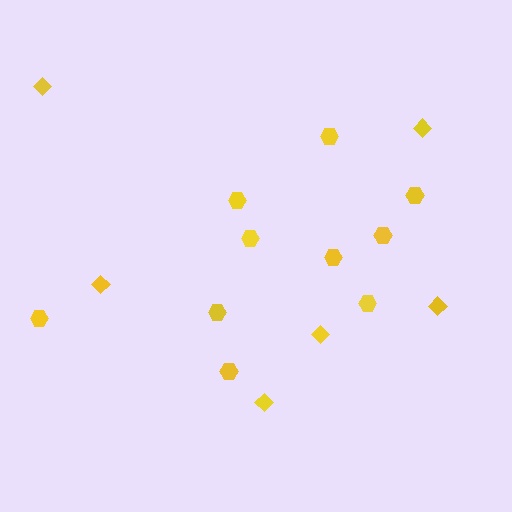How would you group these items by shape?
There are 2 groups: one group of hexagons (10) and one group of diamonds (6).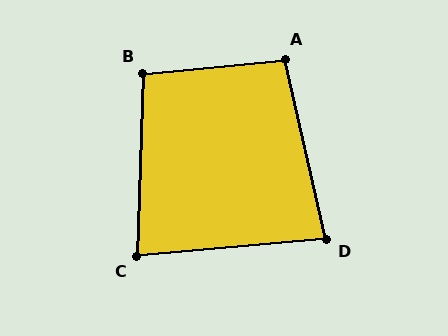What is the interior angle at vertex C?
Approximately 83 degrees (acute).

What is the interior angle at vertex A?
Approximately 97 degrees (obtuse).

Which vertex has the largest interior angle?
B, at approximately 98 degrees.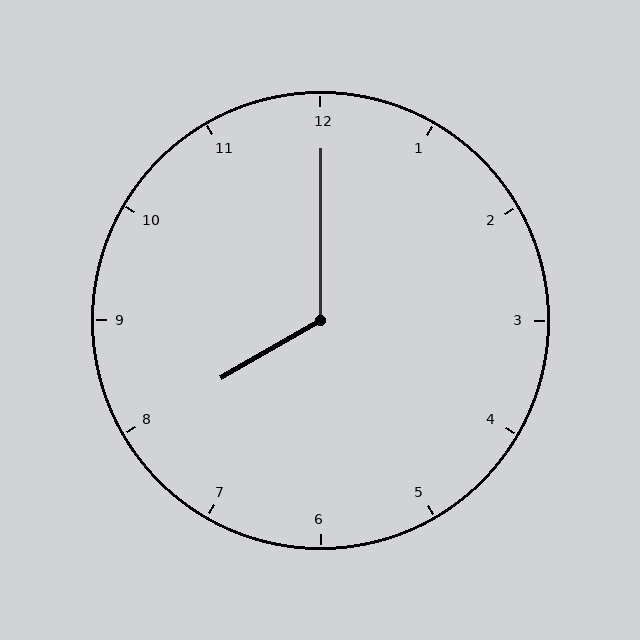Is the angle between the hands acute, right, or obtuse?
It is obtuse.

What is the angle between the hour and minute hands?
Approximately 120 degrees.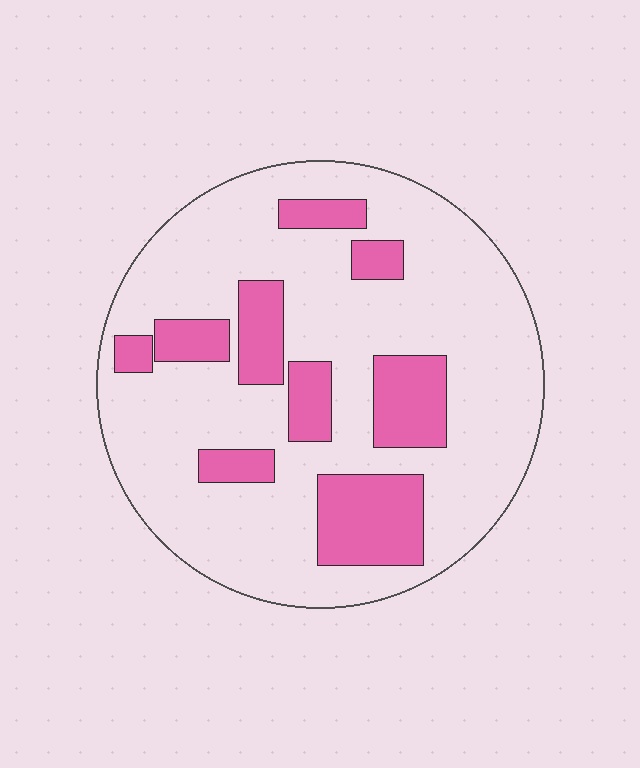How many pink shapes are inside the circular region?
9.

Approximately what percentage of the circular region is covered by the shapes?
Approximately 25%.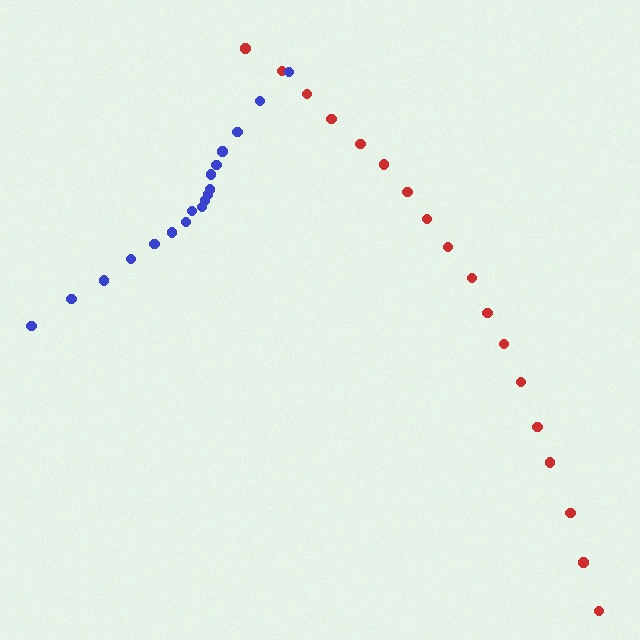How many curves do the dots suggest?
There are 2 distinct paths.